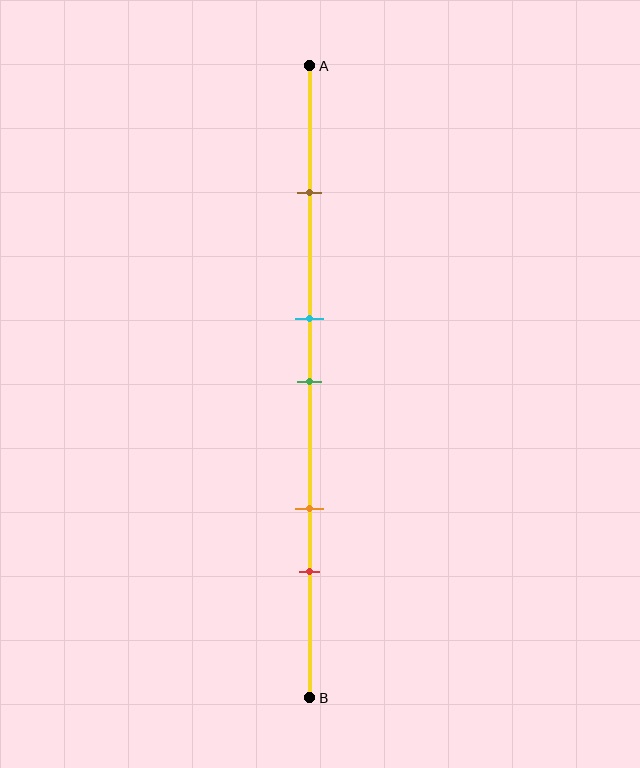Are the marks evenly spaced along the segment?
No, the marks are not evenly spaced.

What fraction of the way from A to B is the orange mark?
The orange mark is approximately 70% (0.7) of the way from A to B.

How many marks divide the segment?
There are 5 marks dividing the segment.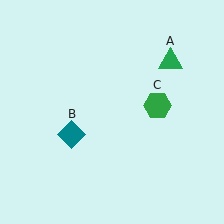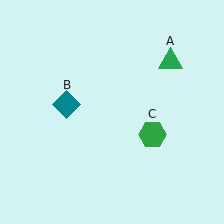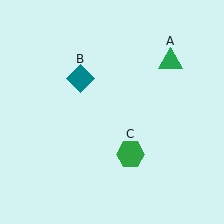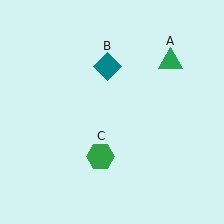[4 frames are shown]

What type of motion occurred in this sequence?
The teal diamond (object B), green hexagon (object C) rotated clockwise around the center of the scene.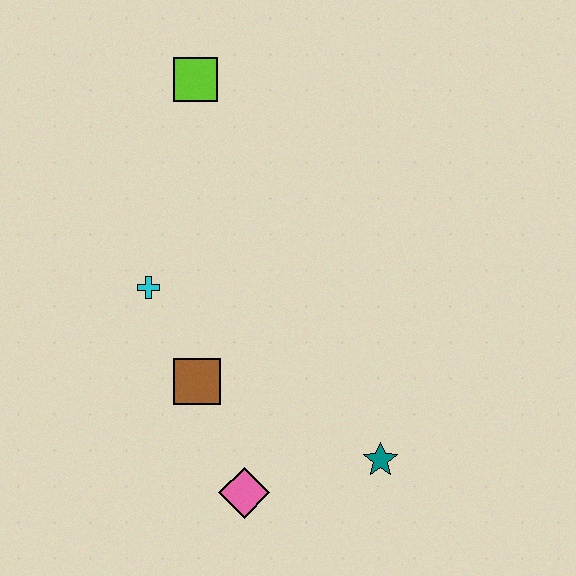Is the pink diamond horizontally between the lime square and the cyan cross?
No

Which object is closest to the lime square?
The cyan cross is closest to the lime square.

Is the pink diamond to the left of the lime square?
No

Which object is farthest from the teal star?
The lime square is farthest from the teal star.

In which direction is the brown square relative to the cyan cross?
The brown square is below the cyan cross.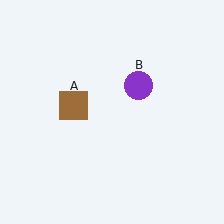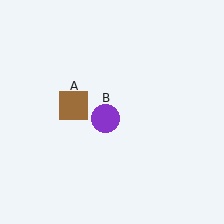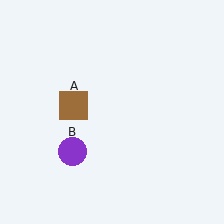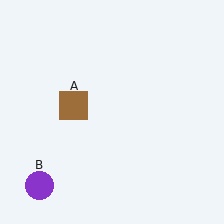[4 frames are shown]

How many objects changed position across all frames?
1 object changed position: purple circle (object B).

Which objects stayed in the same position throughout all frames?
Brown square (object A) remained stationary.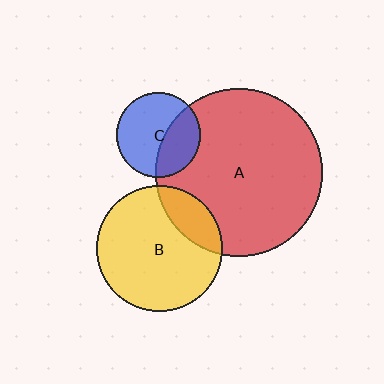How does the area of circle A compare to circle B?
Approximately 1.8 times.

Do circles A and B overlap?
Yes.